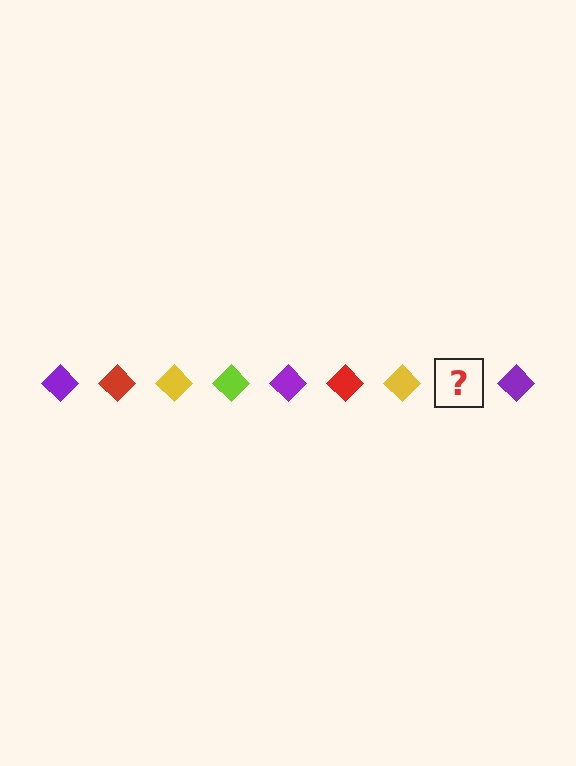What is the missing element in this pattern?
The missing element is a lime diamond.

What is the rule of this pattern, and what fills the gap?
The rule is that the pattern cycles through purple, red, yellow, lime diamonds. The gap should be filled with a lime diamond.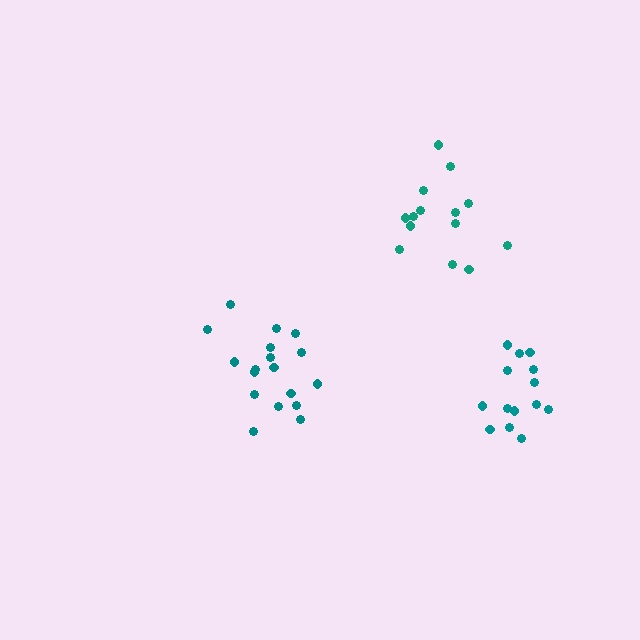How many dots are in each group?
Group 1: 14 dots, Group 2: 18 dots, Group 3: 14 dots (46 total).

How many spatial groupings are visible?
There are 3 spatial groupings.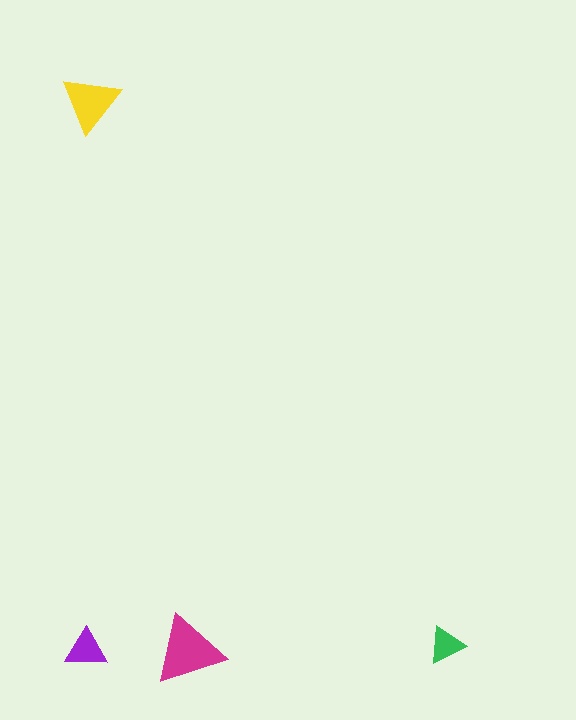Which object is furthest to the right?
The green triangle is rightmost.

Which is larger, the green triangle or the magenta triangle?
The magenta one.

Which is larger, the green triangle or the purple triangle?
The purple one.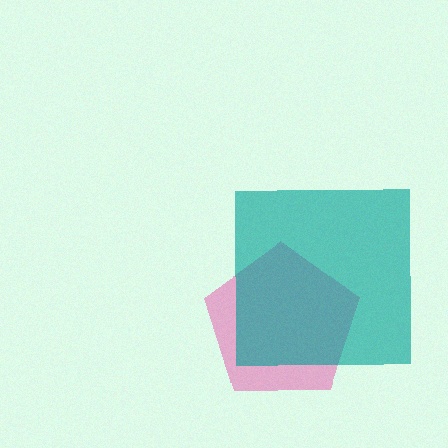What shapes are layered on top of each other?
The layered shapes are: a pink pentagon, a teal square.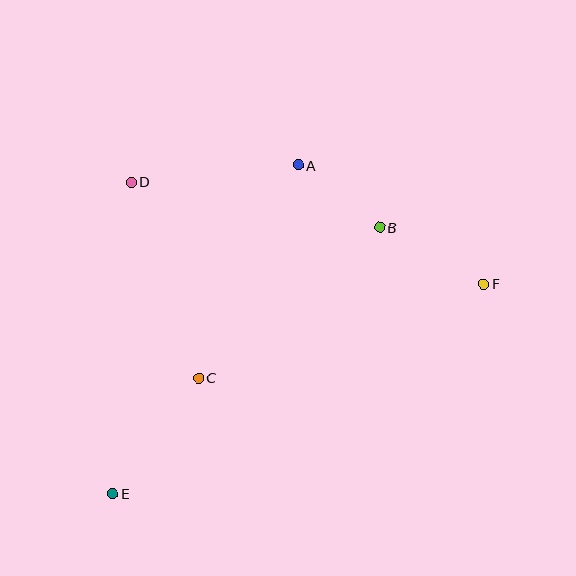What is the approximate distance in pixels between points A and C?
The distance between A and C is approximately 235 pixels.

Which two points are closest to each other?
Points A and B are closest to each other.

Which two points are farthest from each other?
Points E and F are farthest from each other.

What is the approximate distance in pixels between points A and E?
The distance between A and E is approximately 377 pixels.